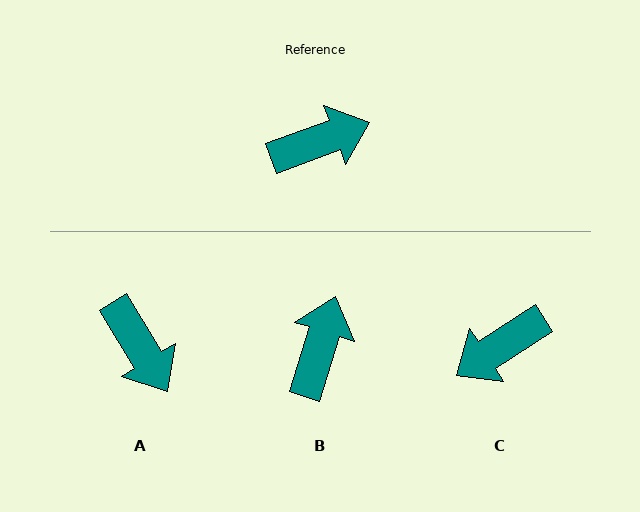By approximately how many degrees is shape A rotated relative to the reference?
Approximately 79 degrees clockwise.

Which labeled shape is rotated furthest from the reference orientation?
C, about 167 degrees away.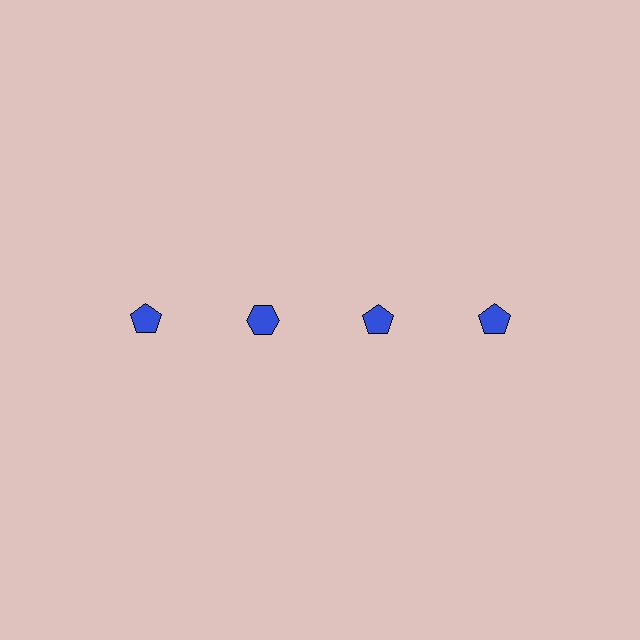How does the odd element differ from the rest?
It has a different shape: hexagon instead of pentagon.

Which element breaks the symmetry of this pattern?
The blue hexagon in the top row, second from left column breaks the symmetry. All other shapes are blue pentagons.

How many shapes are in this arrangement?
There are 4 shapes arranged in a grid pattern.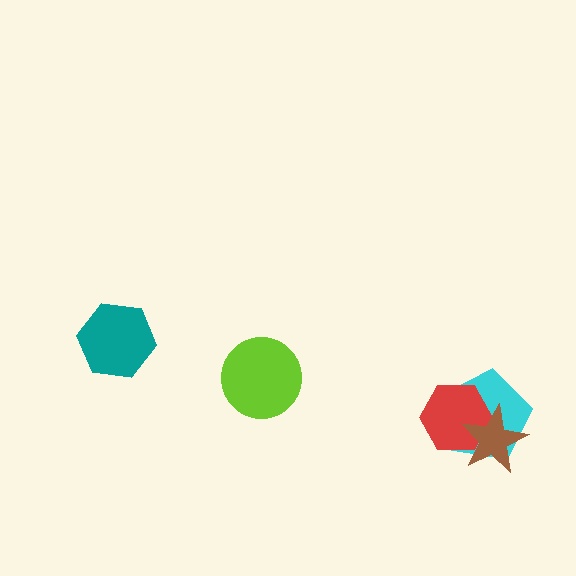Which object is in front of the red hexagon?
The brown star is in front of the red hexagon.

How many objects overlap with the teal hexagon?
0 objects overlap with the teal hexagon.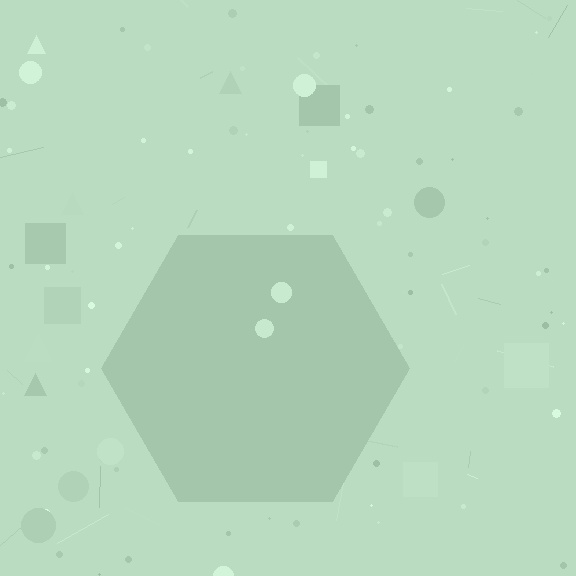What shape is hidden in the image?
A hexagon is hidden in the image.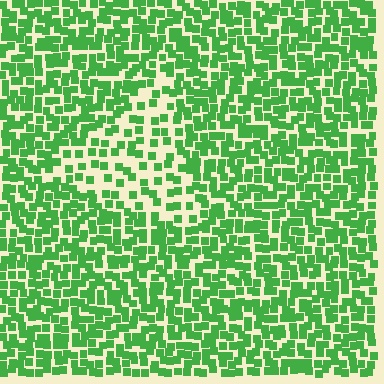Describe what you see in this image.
The image contains small green elements arranged at two different densities. A triangle-shaped region is visible where the elements are less densely packed than the surrounding area.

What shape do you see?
I see a triangle.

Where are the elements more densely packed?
The elements are more densely packed outside the triangle boundary.